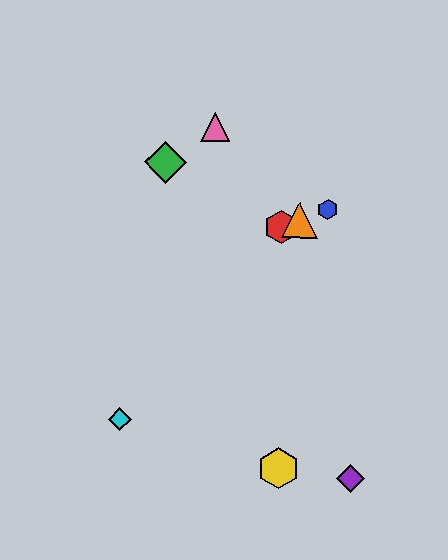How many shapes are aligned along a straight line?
3 shapes (the red hexagon, the blue hexagon, the orange triangle) are aligned along a straight line.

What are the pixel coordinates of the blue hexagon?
The blue hexagon is at (328, 209).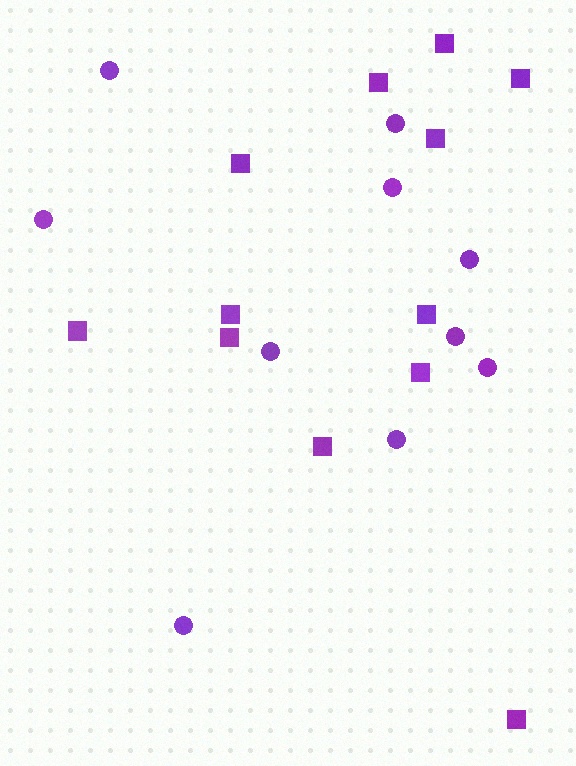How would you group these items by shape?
There are 2 groups: one group of circles (10) and one group of squares (12).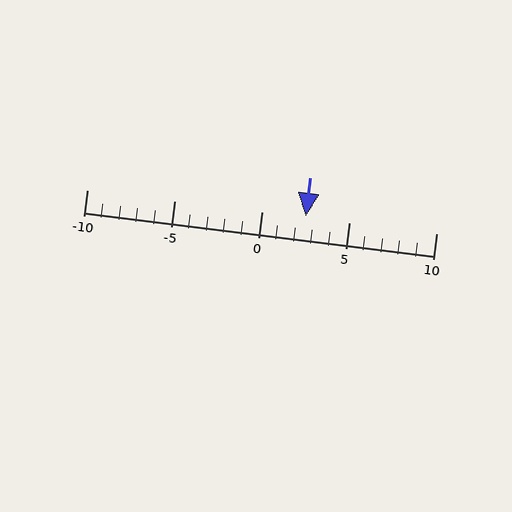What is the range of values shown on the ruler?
The ruler shows values from -10 to 10.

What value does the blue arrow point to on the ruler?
The blue arrow points to approximately 2.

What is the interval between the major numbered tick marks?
The major tick marks are spaced 5 units apart.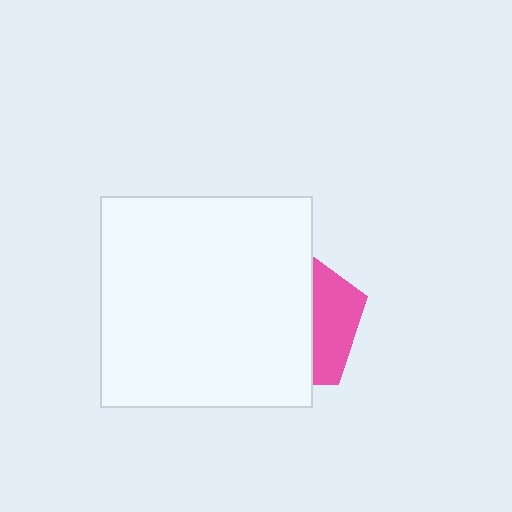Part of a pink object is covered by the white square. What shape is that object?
It is a pentagon.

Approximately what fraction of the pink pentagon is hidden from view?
Roughly 69% of the pink pentagon is hidden behind the white square.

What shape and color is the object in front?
The object in front is a white square.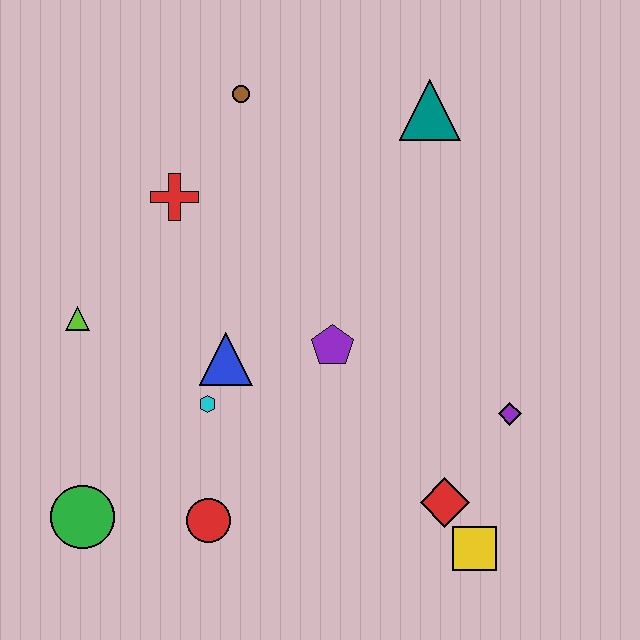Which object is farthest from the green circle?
The teal triangle is farthest from the green circle.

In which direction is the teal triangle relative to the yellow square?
The teal triangle is above the yellow square.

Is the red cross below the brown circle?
Yes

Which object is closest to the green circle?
The red circle is closest to the green circle.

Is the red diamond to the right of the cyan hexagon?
Yes